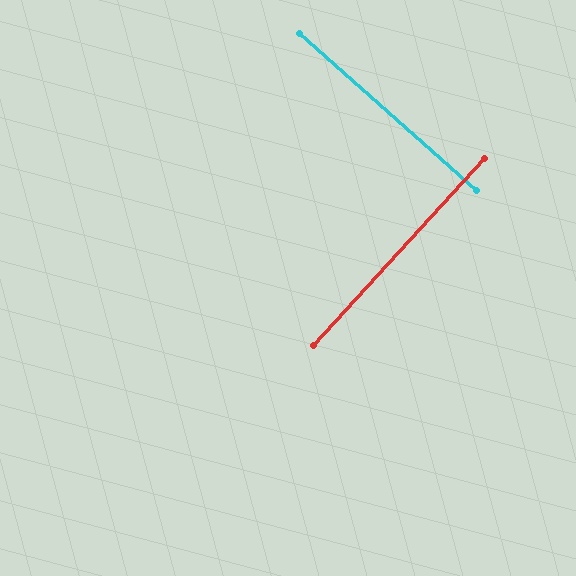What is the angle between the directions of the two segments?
Approximately 89 degrees.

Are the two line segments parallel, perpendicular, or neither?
Perpendicular — they meet at approximately 89°.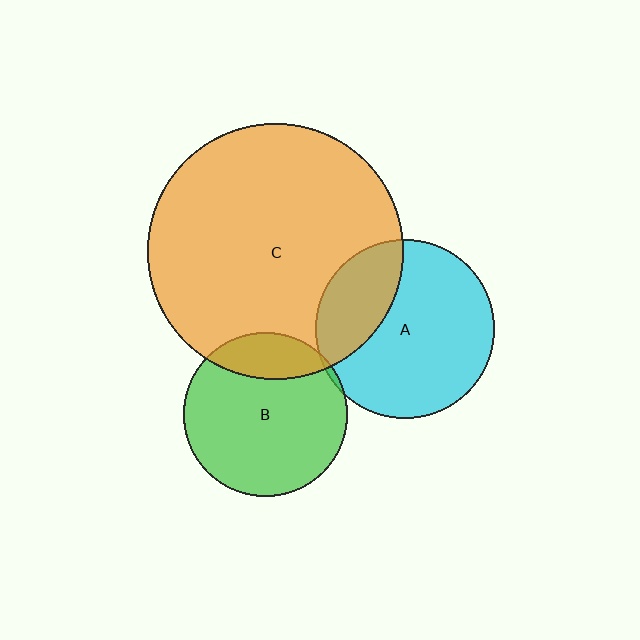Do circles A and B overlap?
Yes.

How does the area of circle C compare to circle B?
Approximately 2.4 times.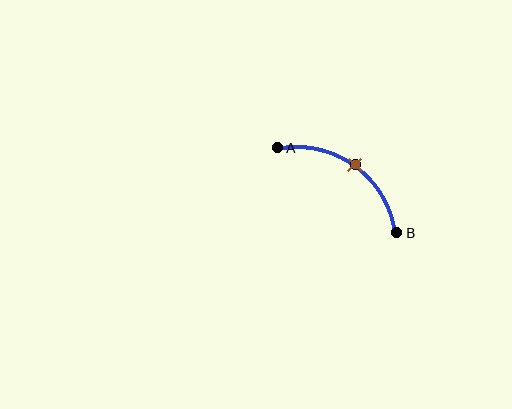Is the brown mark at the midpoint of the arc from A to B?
Yes. The brown mark lies on the arc at equal arc-length from both A and B — it is the arc midpoint.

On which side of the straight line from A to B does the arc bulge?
The arc bulges above and to the right of the straight line connecting A and B.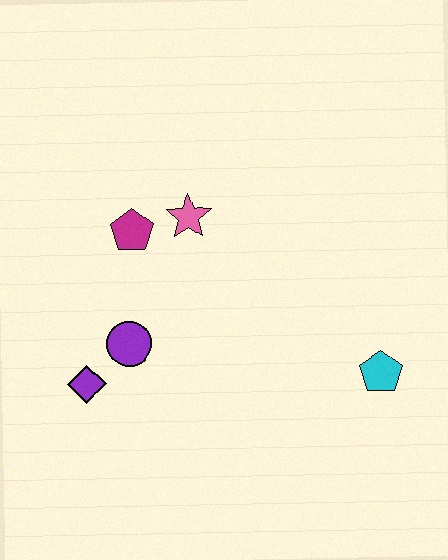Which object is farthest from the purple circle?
The cyan pentagon is farthest from the purple circle.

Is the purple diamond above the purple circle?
No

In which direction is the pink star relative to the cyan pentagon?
The pink star is to the left of the cyan pentagon.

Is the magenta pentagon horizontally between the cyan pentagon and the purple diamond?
Yes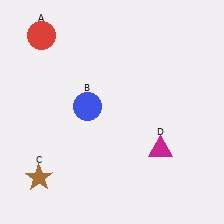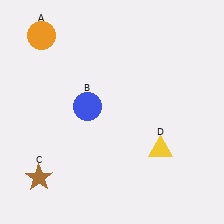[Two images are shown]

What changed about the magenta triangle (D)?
In Image 1, D is magenta. In Image 2, it changed to yellow.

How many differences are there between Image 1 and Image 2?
There are 2 differences between the two images.